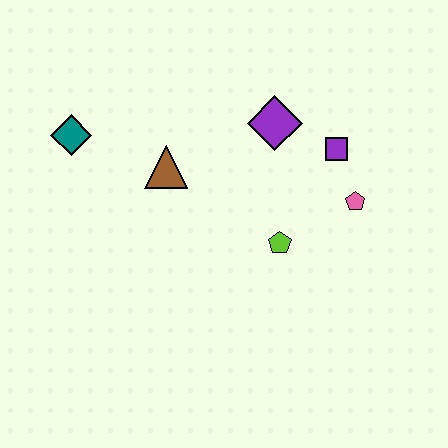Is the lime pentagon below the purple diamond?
Yes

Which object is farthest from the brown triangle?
The pink pentagon is farthest from the brown triangle.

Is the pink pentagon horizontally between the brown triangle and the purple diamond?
No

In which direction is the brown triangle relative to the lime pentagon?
The brown triangle is to the left of the lime pentagon.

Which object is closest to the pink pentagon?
The purple square is closest to the pink pentagon.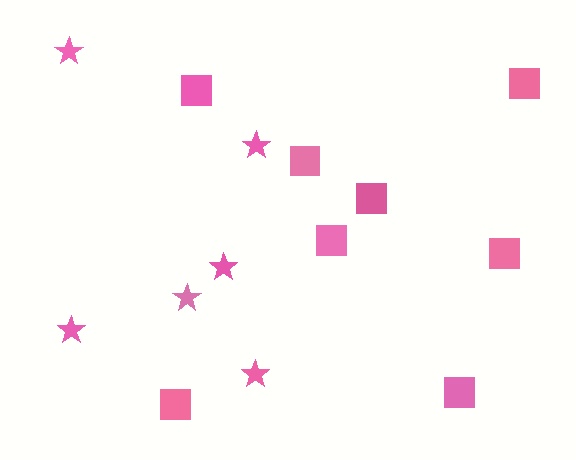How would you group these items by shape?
There are 2 groups: one group of stars (6) and one group of squares (8).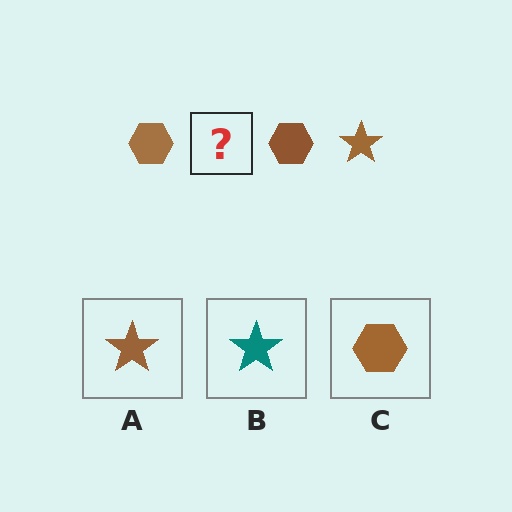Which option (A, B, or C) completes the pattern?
A.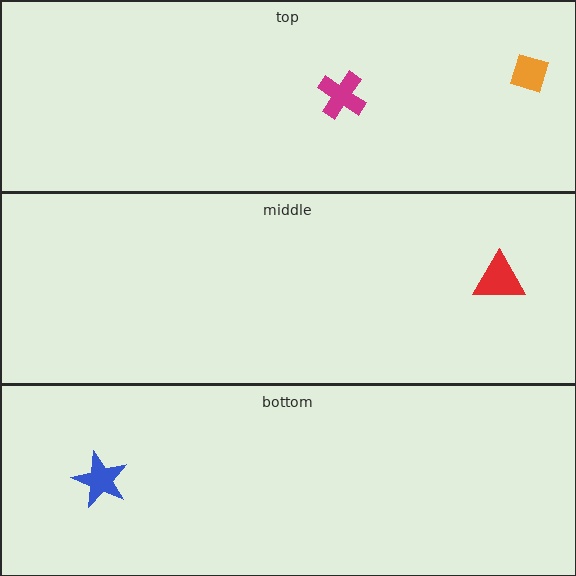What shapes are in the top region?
The orange diamond, the magenta cross.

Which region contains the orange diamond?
The top region.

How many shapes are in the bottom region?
1.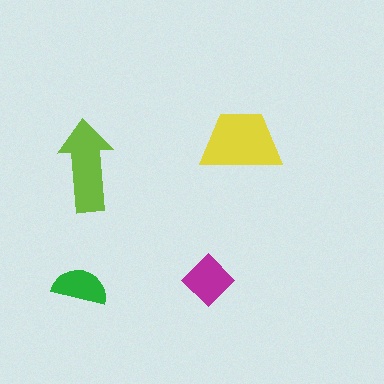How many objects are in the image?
There are 4 objects in the image.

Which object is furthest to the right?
The yellow trapezoid is rightmost.